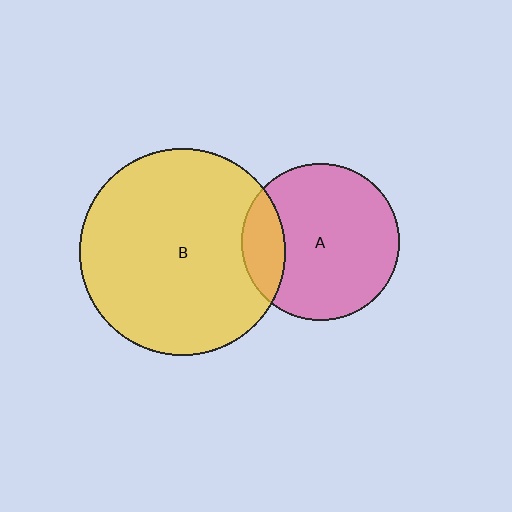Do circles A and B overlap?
Yes.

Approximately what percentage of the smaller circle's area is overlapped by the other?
Approximately 20%.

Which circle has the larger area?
Circle B (yellow).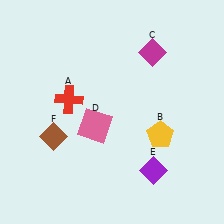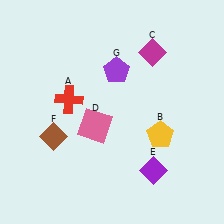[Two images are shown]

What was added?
A purple pentagon (G) was added in Image 2.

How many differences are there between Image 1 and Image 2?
There is 1 difference between the two images.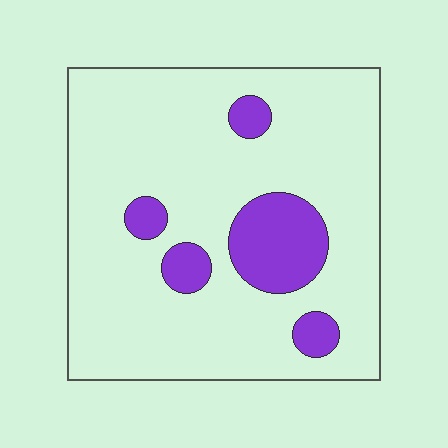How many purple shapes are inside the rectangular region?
5.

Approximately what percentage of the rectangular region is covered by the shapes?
Approximately 15%.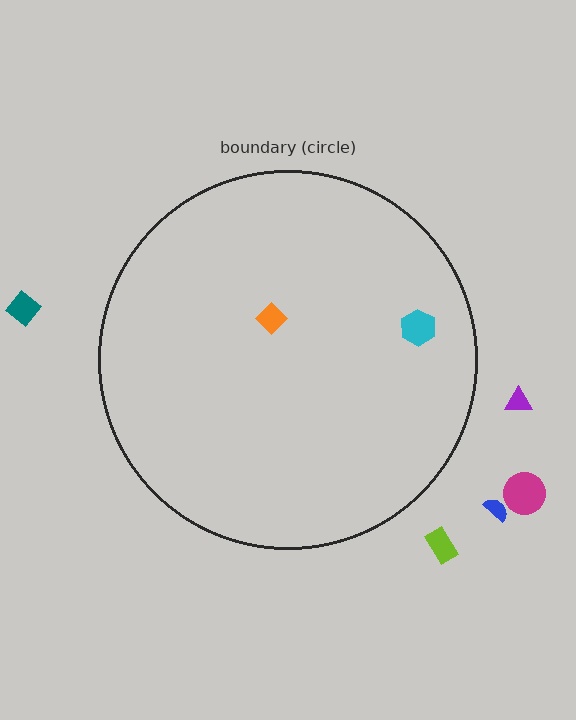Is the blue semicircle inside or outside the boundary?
Outside.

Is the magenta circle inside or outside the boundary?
Outside.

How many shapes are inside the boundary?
2 inside, 5 outside.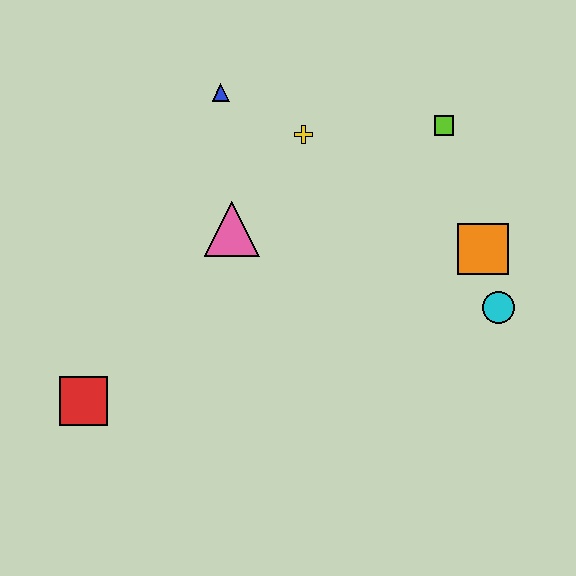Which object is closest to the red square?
The pink triangle is closest to the red square.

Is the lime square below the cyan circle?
No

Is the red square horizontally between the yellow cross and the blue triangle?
No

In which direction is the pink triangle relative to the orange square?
The pink triangle is to the left of the orange square.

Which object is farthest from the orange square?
The red square is farthest from the orange square.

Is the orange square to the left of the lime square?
No